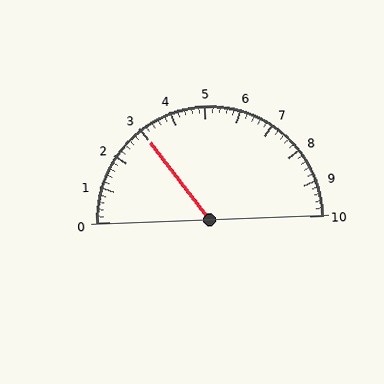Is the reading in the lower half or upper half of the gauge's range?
The reading is in the lower half of the range (0 to 10).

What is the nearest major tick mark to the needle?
The nearest major tick mark is 3.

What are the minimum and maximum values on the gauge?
The gauge ranges from 0 to 10.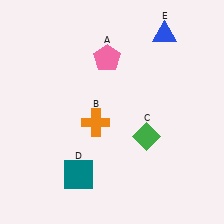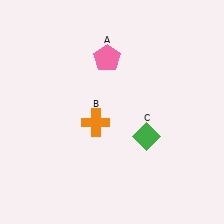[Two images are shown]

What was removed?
The blue triangle (E), the teal square (D) were removed in Image 2.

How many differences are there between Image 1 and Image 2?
There are 2 differences between the two images.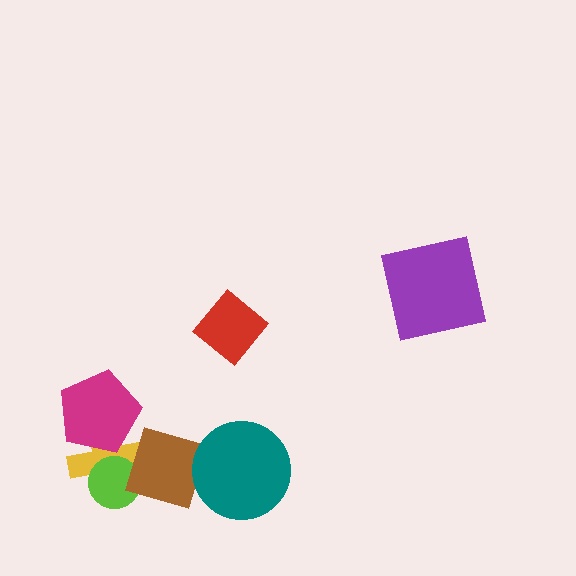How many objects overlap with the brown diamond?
3 objects overlap with the brown diamond.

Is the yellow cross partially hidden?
Yes, it is partially covered by another shape.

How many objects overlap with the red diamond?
0 objects overlap with the red diamond.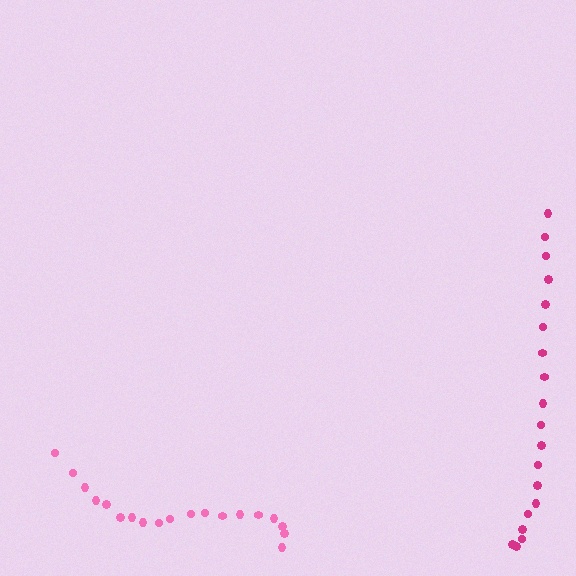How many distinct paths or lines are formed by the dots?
There are 2 distinct paths.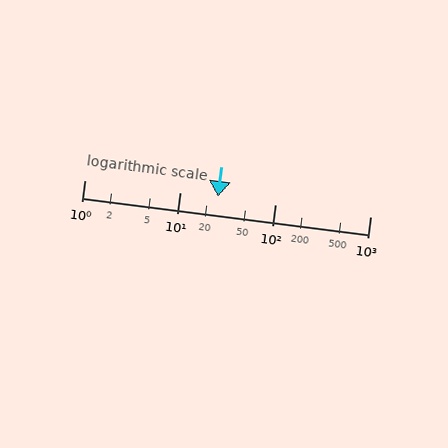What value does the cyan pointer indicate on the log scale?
The pointer indicates approximately 25.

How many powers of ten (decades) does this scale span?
The scale spans 3 decades, from 1 to 1000.